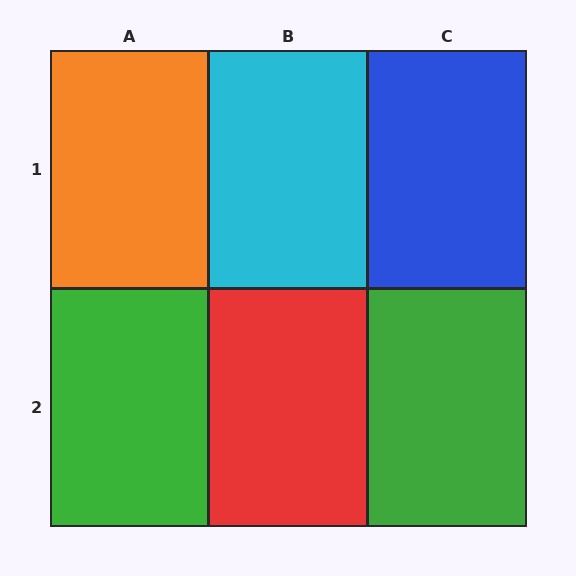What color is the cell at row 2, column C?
Green.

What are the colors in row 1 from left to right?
Orange, cyan, blue.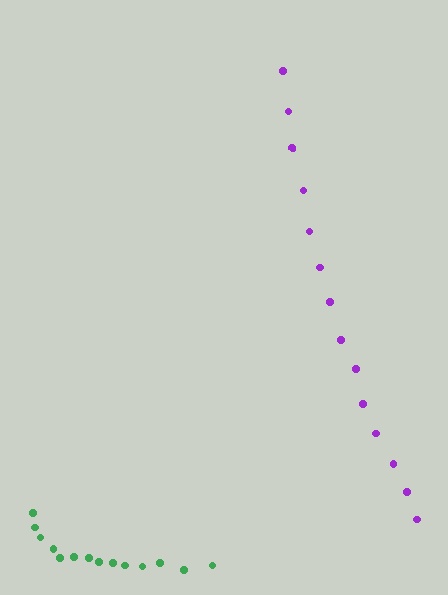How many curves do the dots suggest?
There are 2 distinct paths.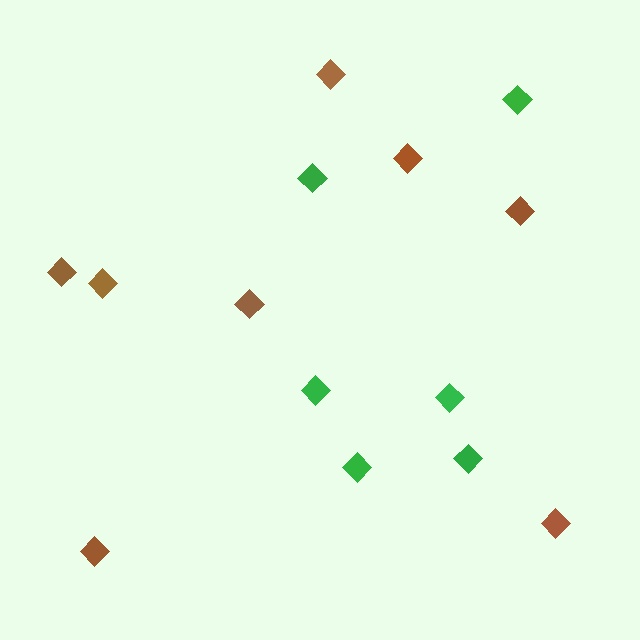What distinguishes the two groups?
There are 2 groups: one group of green diamonds (6) and one group of brown diamonds (8).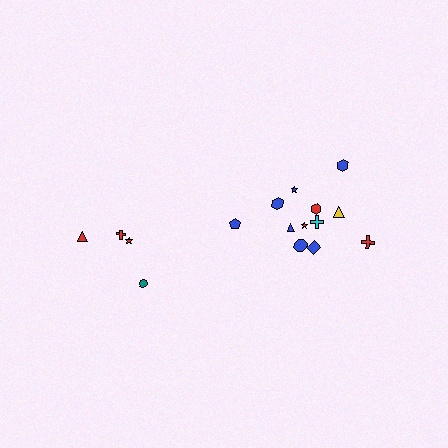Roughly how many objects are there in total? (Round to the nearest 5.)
Roughly 15 objects in total.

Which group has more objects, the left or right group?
The right group.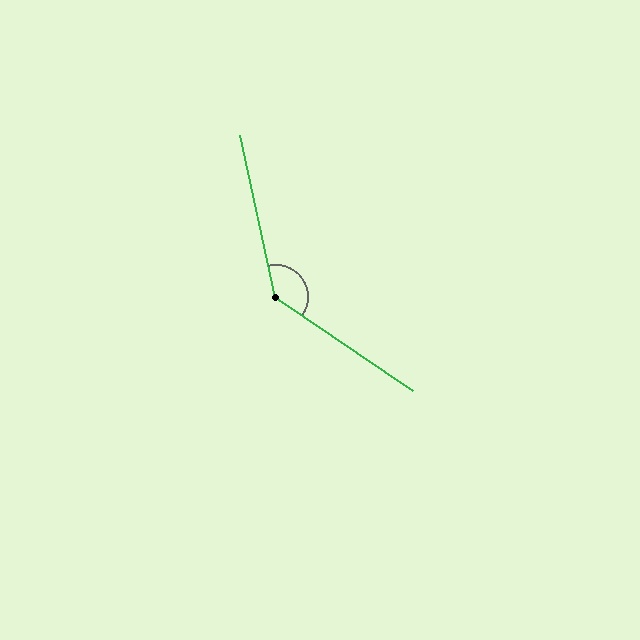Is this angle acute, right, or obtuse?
It is obtuse.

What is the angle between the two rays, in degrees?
Approximately 137 degrees.